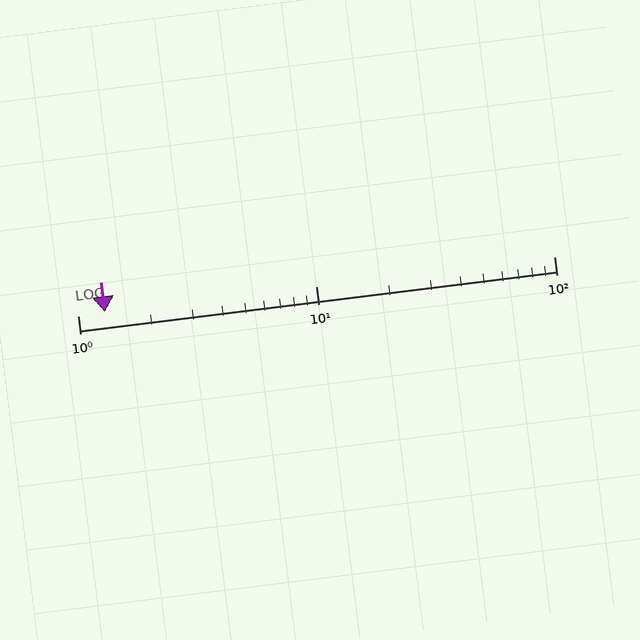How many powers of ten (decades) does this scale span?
The scale spans 2 decades, from 1 to 100.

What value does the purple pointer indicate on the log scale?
The pointer indicates approximately 1.3.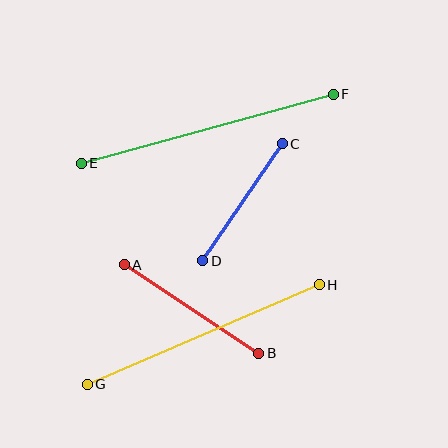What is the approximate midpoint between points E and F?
The midpoint is at approximately (207, 129) pixels.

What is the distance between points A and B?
The distance is approximately 161 pixels.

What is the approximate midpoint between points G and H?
The midpoint is at approximately (203, 335) pixels.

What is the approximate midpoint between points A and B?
The midpoint is at approximately (191, 309) pixels.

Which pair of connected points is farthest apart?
Points E and F are farthest apart.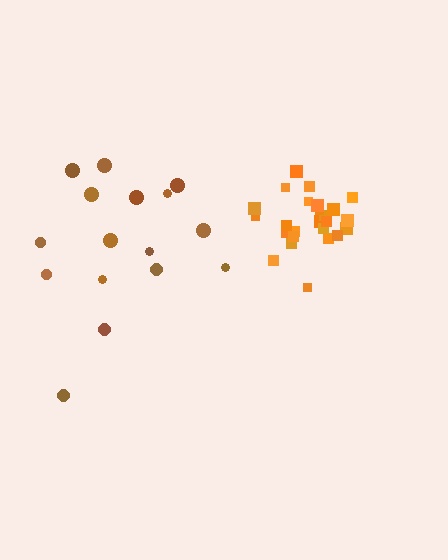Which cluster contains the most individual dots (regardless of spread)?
Orange (25).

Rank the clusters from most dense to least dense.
orange, brown.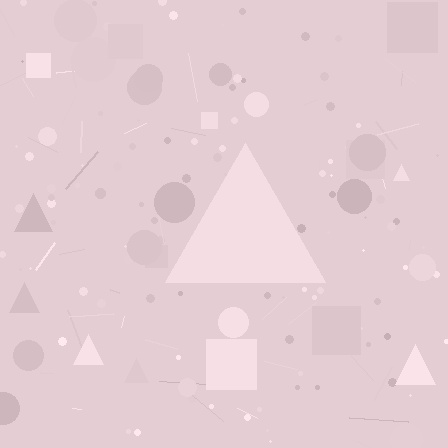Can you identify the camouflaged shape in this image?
The camouflaged shape is a triangle.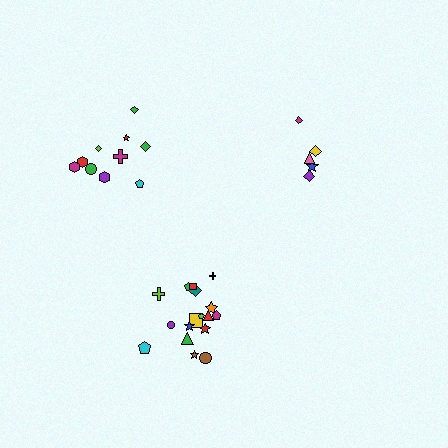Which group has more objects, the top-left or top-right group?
The top-left group.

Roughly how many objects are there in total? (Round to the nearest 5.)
Roughly 35 objects in total.